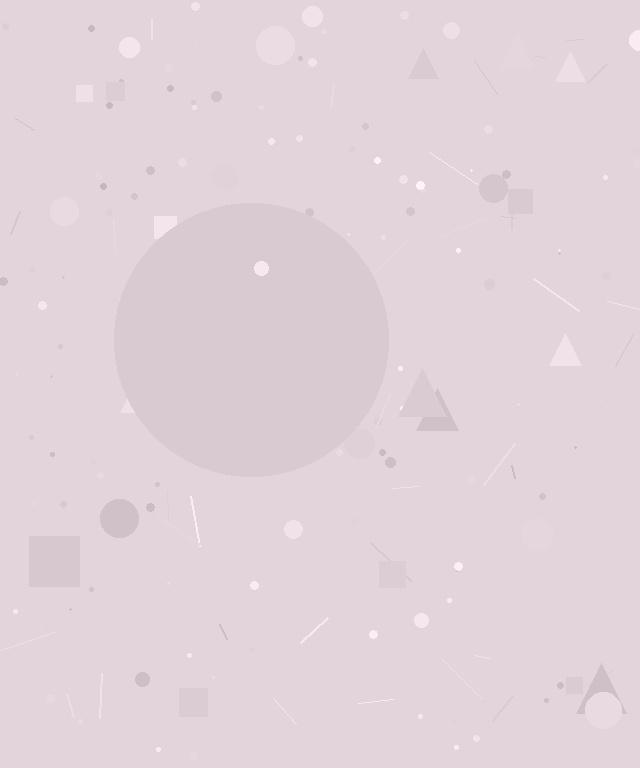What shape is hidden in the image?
A circle is hidden in the image.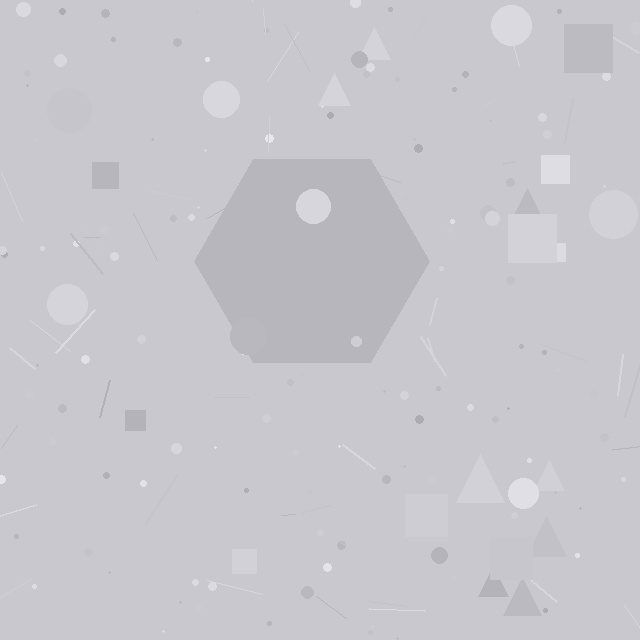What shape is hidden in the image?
A hexagon is hidden in the image.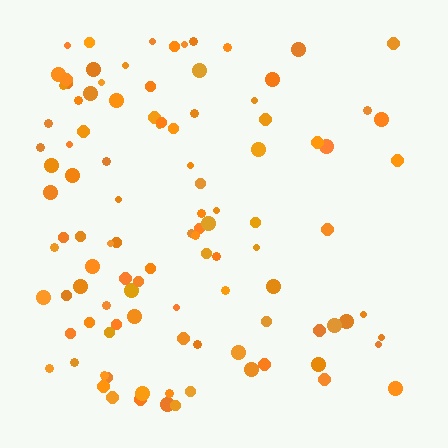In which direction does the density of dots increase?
From right to left, with the left side densest.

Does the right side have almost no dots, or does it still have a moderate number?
Still a moderate number, just noticeably fewer than the left.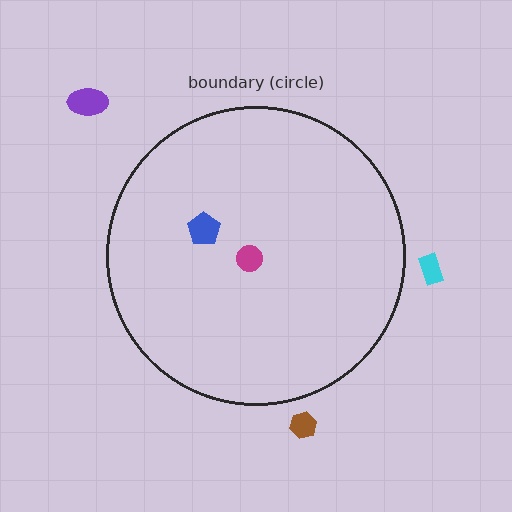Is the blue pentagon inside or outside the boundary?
Inside.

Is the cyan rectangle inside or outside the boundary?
Outside.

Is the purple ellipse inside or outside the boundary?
Outside.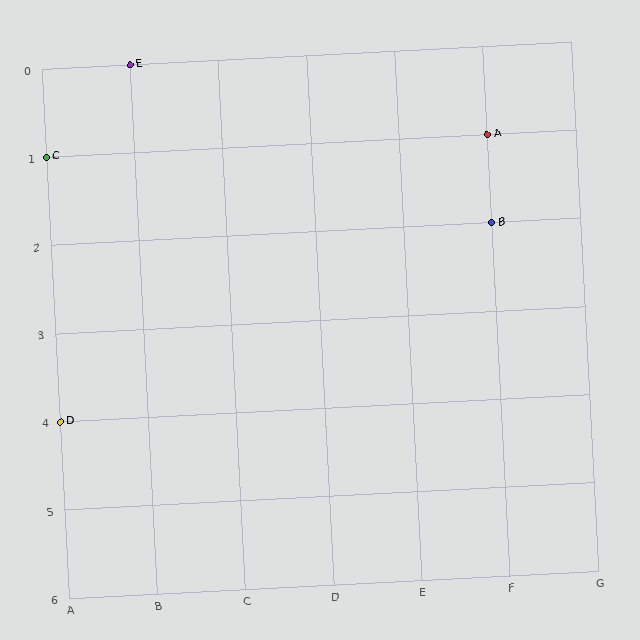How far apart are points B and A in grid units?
Points B and A are 1 row apart.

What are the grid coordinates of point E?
Point E is at grid coordinates (B, 0).